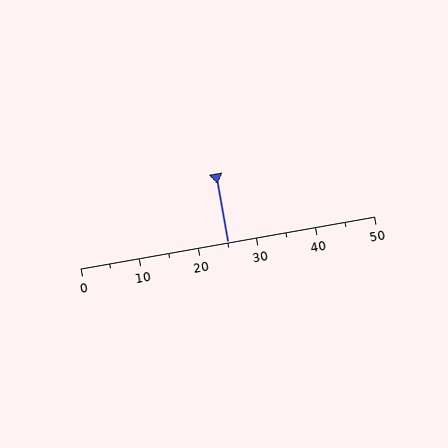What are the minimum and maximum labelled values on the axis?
The axis runs from 0 to 50.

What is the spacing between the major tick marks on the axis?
The major ticks are spaced 10 apart.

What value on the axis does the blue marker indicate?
The marker indicates approximately 25.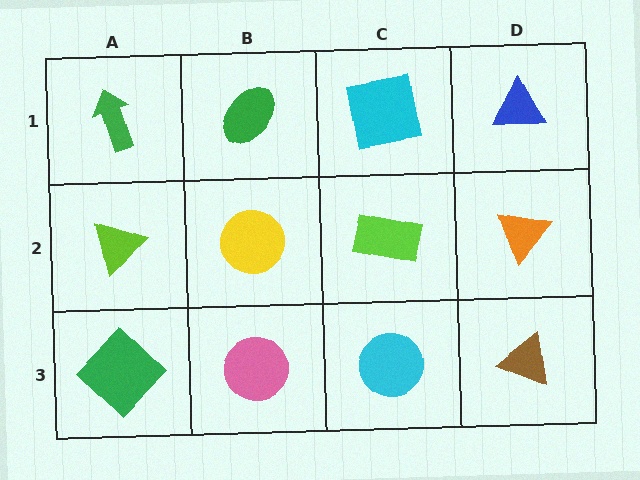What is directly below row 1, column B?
A yellow circle.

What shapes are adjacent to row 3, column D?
An orange triangle (row 2, column D), a cyan circle (row 3, column C).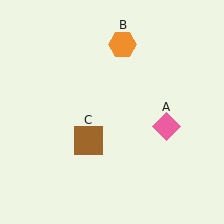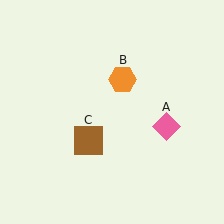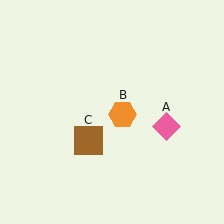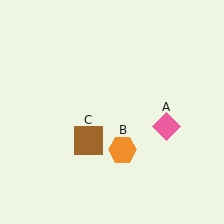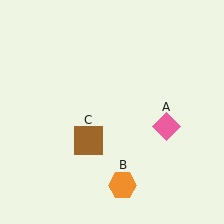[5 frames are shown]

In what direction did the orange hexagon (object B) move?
The orange hexagon (object B) moved down.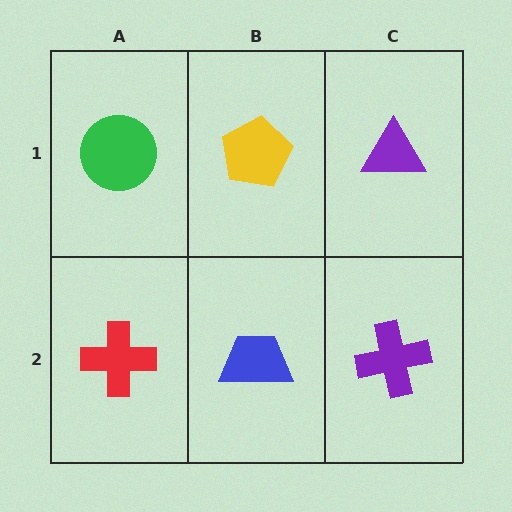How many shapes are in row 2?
3 shapes.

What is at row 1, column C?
A purple triangle.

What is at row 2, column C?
A purple cross.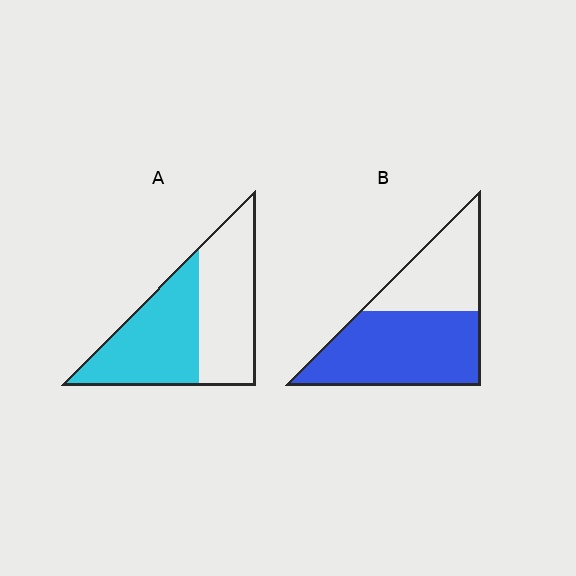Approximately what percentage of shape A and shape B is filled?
A is approximately 50% and B is approximately 60%.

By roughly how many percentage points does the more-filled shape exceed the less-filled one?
By roughly 10 percentage points (B over A).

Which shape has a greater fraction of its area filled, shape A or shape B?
Shape B.